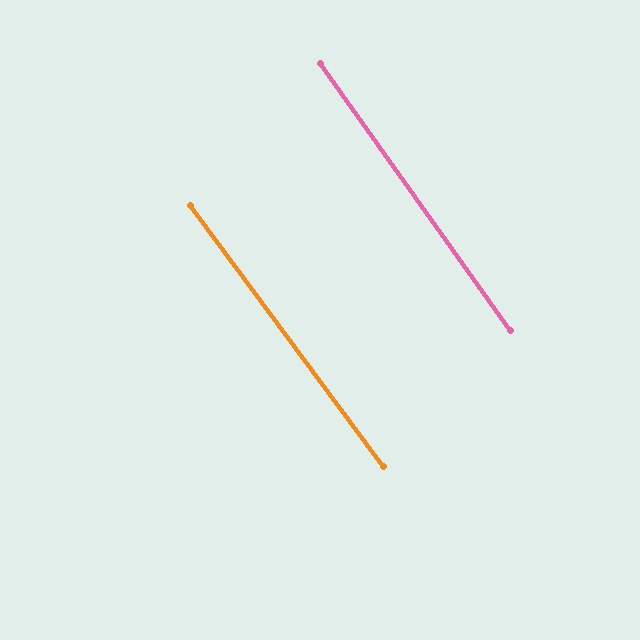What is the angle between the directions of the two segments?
Approximately 1 degree.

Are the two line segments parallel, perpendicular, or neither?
Parallel — their directions differ by only 1.2°.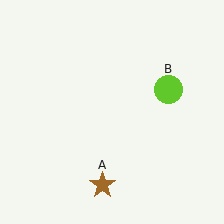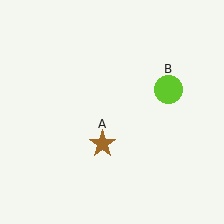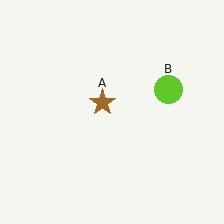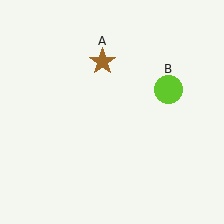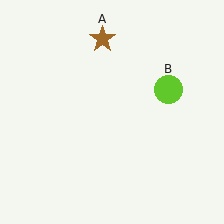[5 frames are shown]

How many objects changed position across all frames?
1 object changed position: brown star (object A).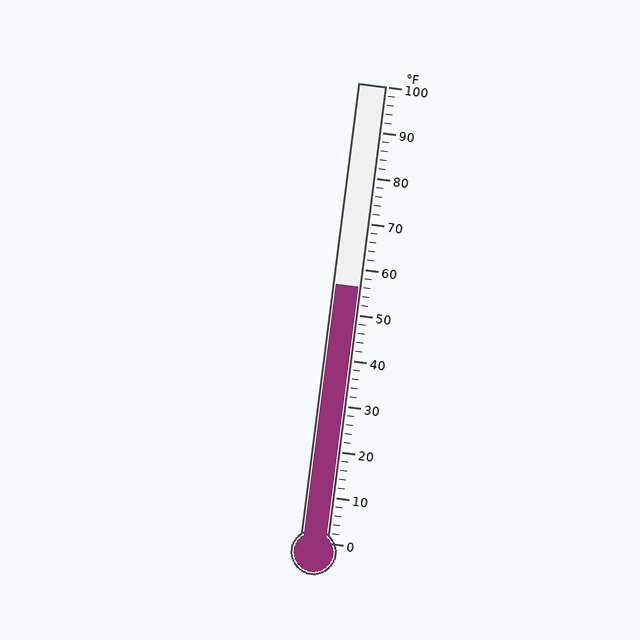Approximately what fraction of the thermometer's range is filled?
The thermometer is filled to approximately 55% of its range.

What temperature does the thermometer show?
The thermometer shows approximately 56°F.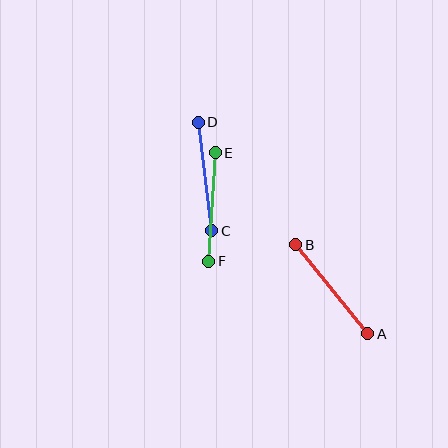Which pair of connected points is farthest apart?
Points A and B are farthest apart.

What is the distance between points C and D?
The distance is approximately 109 pixels.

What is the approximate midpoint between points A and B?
The midpoint is at approximately (332, 289) pixels.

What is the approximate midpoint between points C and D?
The midpoint is at approximately (205, 176) pixels.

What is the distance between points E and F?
The distance is approximately 109 pixels.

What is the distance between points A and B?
The distance is approximately 114 pixels.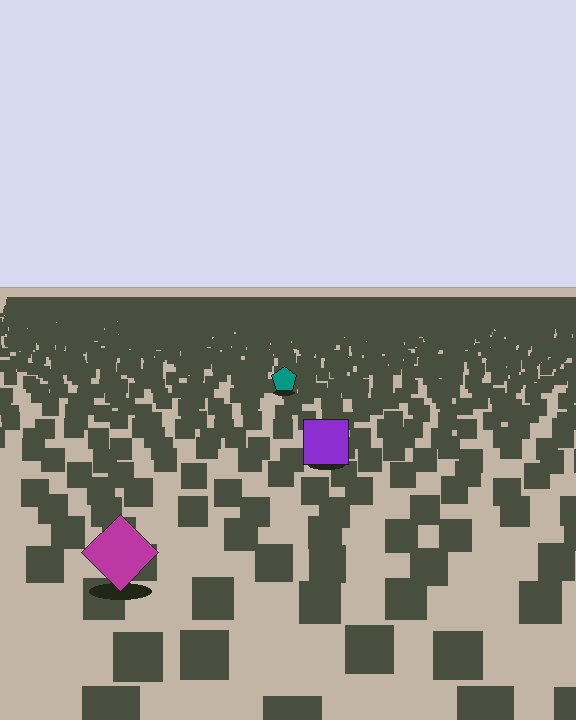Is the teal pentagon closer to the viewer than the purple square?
No. The purple square is closer — you can tell from the texture gradient: the ground texture is coarser near it.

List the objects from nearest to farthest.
From nearest to farthest: the magenta diamond, the purple square, the teal pentagon.